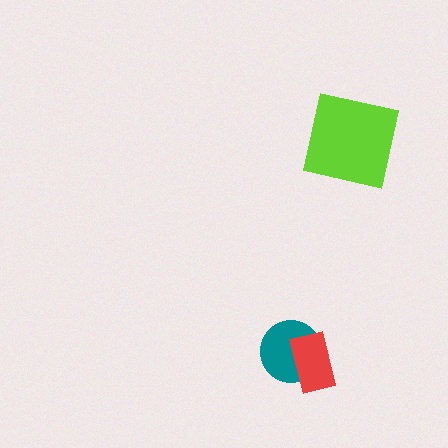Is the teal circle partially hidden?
Yes, it is partially covered by another shape.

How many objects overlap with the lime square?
0 objects overlap with the lime square.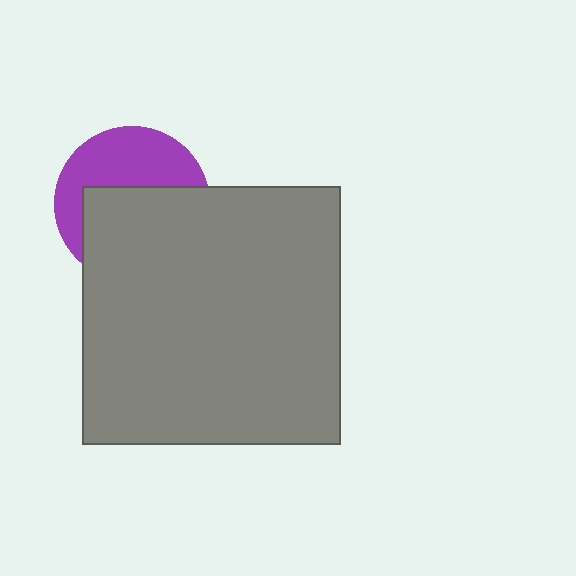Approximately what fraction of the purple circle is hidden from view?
Roughly 56% of the purple circle is hidden behind the gray square.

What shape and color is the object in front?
The object in front is a gray square.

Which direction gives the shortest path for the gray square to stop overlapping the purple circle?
Moving down gives the shortest separation.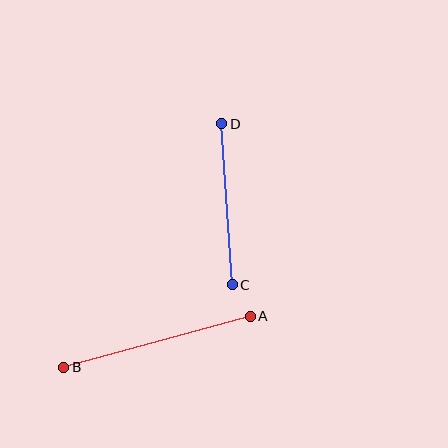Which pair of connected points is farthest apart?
Points A and B are farthest apart.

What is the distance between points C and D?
The distance is approximately 161 pixels.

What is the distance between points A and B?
The distance is approximately 194 pixels.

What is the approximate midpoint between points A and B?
The midpoint is at approximately (157, 342) pixels.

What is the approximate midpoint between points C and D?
The midpoint is at approximately (227, 204) pixels.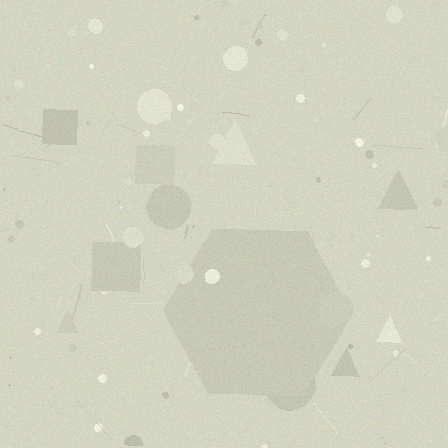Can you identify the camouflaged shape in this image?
The camouflaged shape is a hexagon.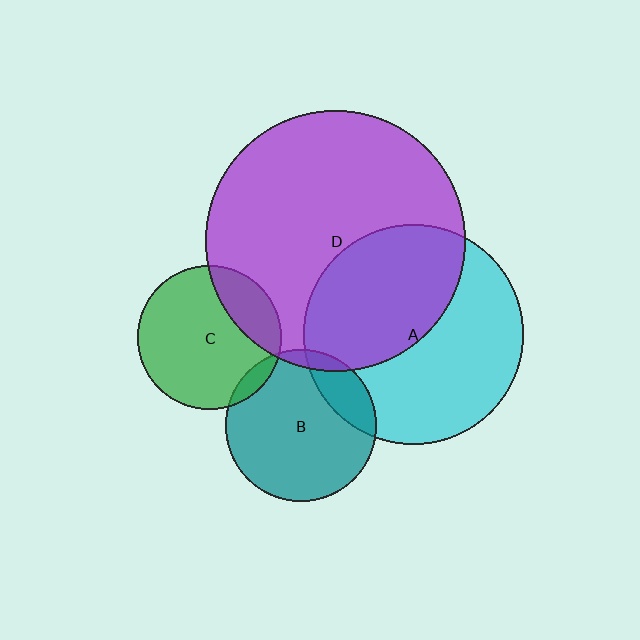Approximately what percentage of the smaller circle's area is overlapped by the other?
Approximately 45%.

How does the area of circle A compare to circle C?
Approximately 2.3 times.